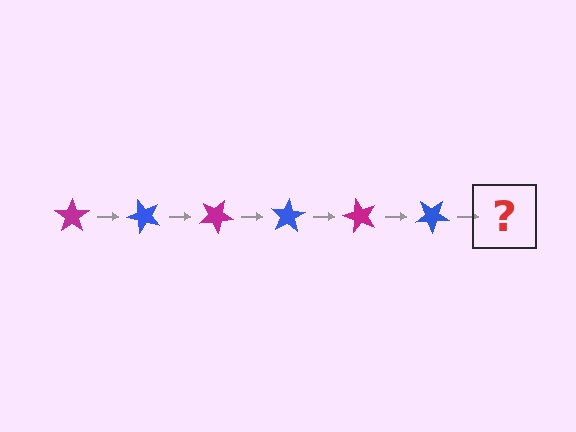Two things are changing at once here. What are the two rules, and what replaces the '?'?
The two rules are that it rotates 50 degrees each step and the color cycles through magenta and blue. The '?' should be a magenta star, rotated 300 degrees from the start.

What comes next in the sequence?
The next element should be a magenta star, rotated 300 degrees from the start.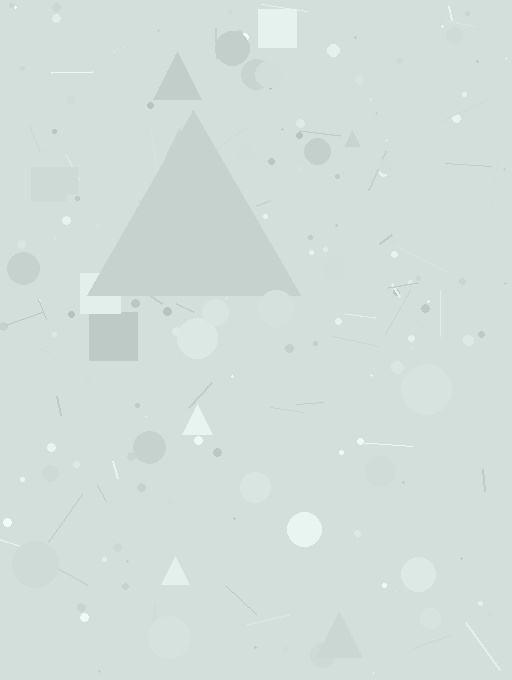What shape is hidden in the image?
A triangle is hidden in the image.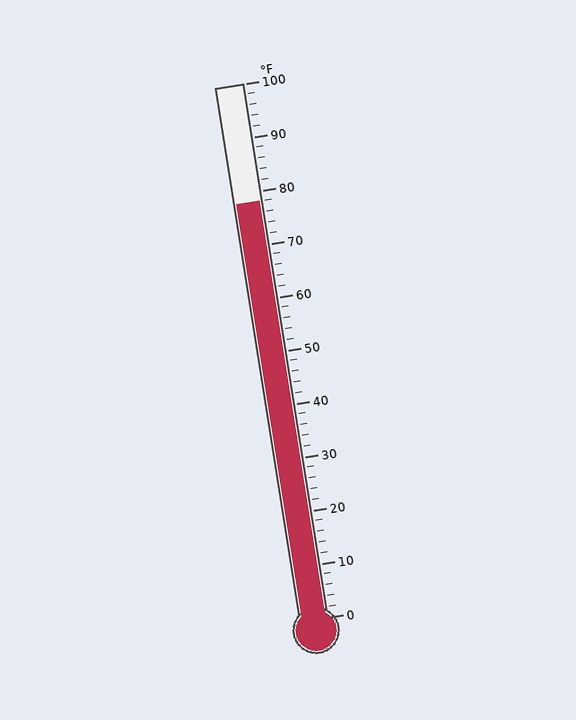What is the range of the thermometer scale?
The thermometer scale ranges from 0°F to 100°F.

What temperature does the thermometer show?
The thermometer shows approximately 78°F.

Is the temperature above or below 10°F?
The temperature is above 10°F.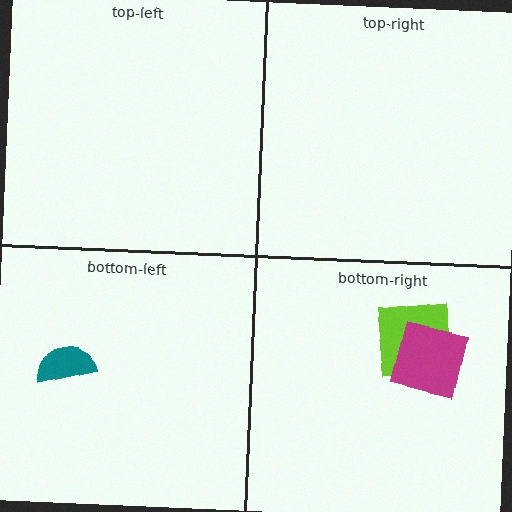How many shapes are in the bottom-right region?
2.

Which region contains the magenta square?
The bottom-right region.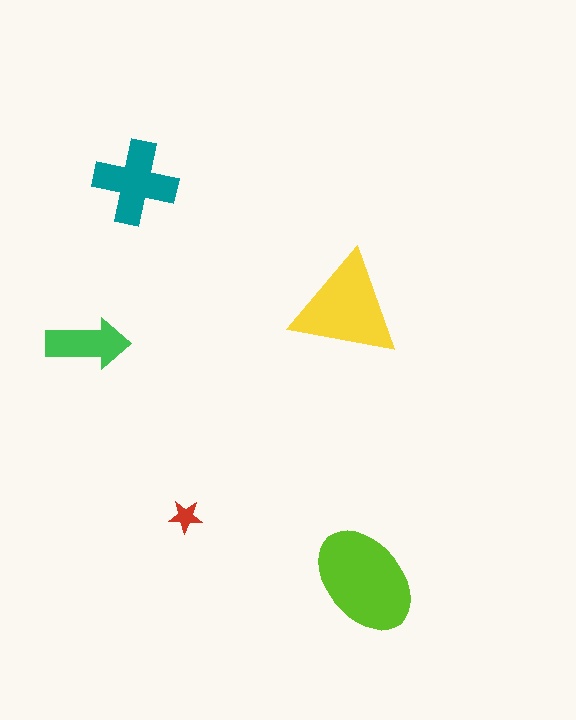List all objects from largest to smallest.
The lime ellipse, the yellow triangle, the teal cross, the green arrow, the red star.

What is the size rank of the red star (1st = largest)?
5th.